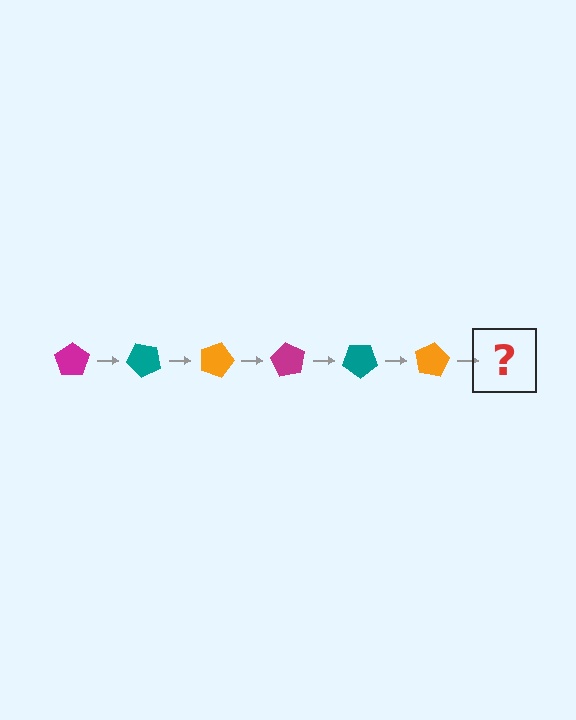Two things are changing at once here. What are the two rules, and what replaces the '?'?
The two rules are that it rotates 45 degrees each step and the color cycles through magenta, teal, and orange. The '?' should be a magenta pentagon, rotated 270 degrees from the start.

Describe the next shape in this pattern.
It should be a magenta pentagon, rotated 270 degrees from the start.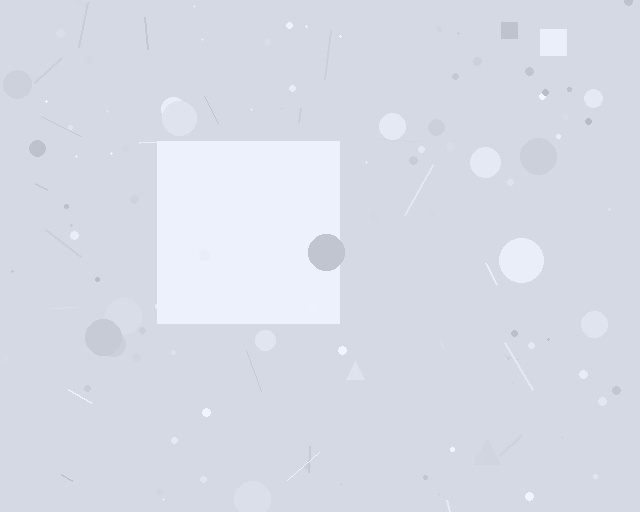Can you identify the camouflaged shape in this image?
The camouflaged shape is a square.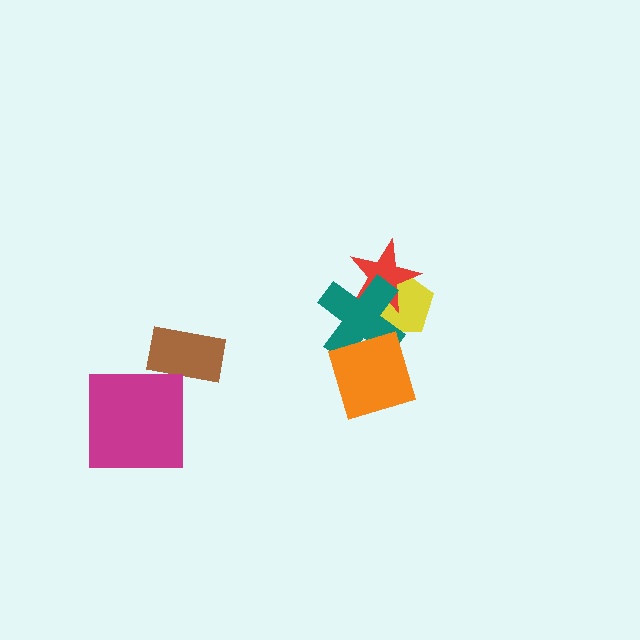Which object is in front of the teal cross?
The orange diamond is in front of the teal cross.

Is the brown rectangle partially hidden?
No, no other shape covers it.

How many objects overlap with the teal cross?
3 objects overlap with the teal cross.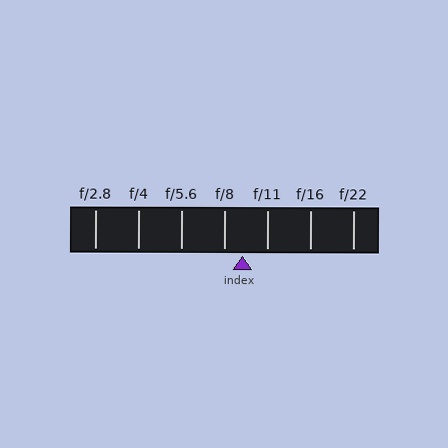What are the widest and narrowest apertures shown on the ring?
The widest aperture shown is f/2.8 and the narrowest is f/22.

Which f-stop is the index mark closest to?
The index mark is closest to f/8.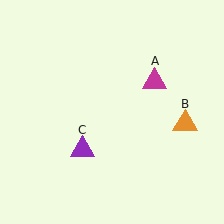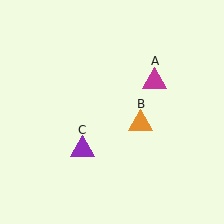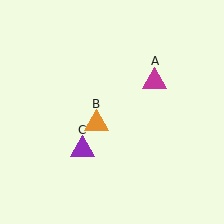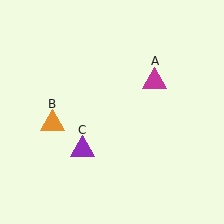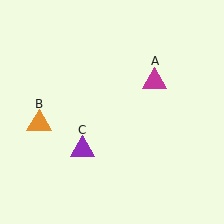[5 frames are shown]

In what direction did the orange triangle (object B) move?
The orange triangle (object B) moved left.